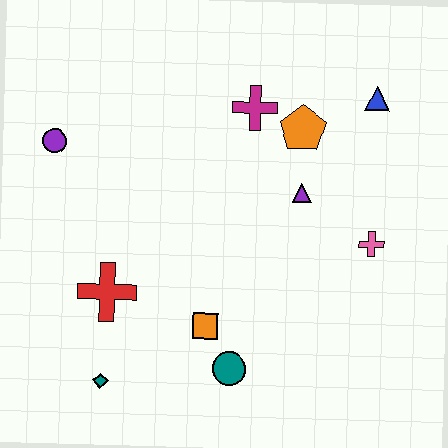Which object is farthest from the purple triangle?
The teal diamond is farthest from the purple triangle.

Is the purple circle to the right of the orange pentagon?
No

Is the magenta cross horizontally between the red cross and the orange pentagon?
Yes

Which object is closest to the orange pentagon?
The magenta cross is closest to the orange pentagon.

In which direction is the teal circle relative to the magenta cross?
The teal circle is below the magenta cross.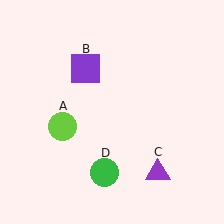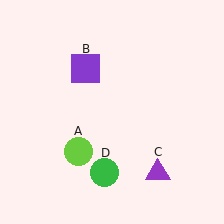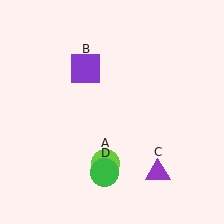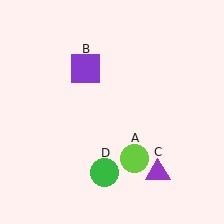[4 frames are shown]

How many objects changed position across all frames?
1 object changed position: lime circle (object A).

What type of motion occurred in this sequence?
The lime circle (object A) rotated counterclockwise around the center of the scene.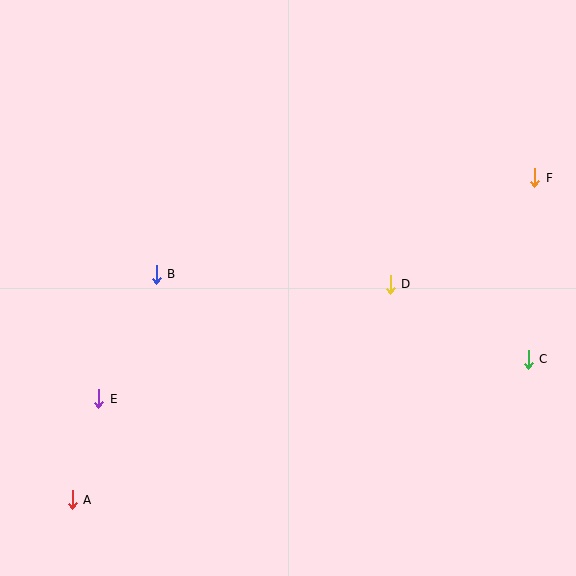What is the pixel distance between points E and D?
The distance between E and D is 313 pixels.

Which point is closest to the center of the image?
Point D at (390, 284) is closest to the center.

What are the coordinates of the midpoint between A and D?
The midpoint between A and D is at (231, 392).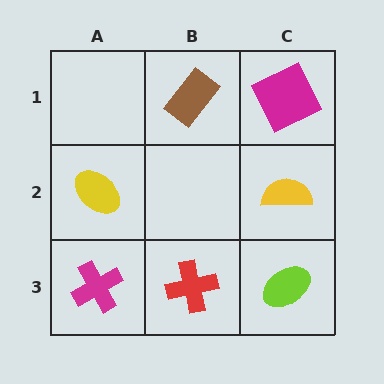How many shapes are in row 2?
2 shapes.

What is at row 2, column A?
A yellow ellipse.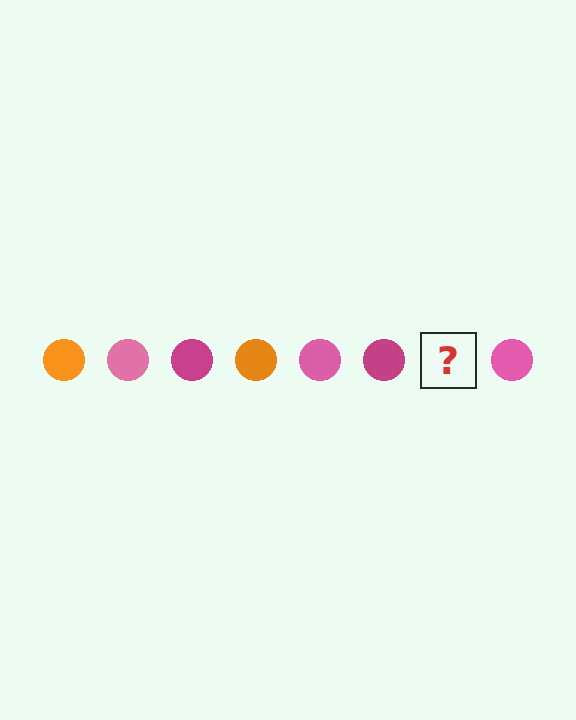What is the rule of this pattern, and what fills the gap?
The rule is that the pattern cycles through orange, pink, magenta circles. The gap should be filled with an orange circle.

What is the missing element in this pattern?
The missing element is an orange circle.